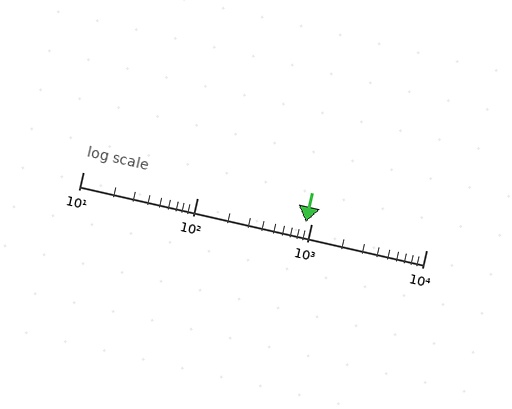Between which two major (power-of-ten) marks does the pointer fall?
The pointer is between 100 and 1000.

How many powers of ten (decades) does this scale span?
The scale spans 3 decades, from 10 to 10000.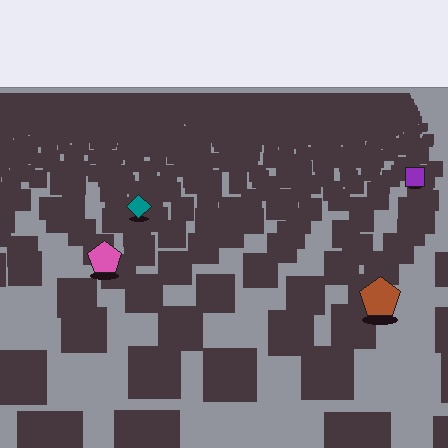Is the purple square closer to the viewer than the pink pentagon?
No. The pink pentagon is closer — you can tell from the texture gradient: the ground texture is coarser near it.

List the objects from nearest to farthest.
From nearest to farthest: the brown pentagon, the pink pentagon, the teal diamond, the purple square.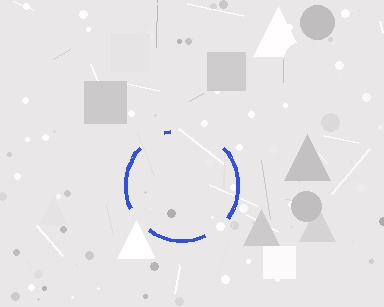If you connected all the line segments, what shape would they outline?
They would outline a circle.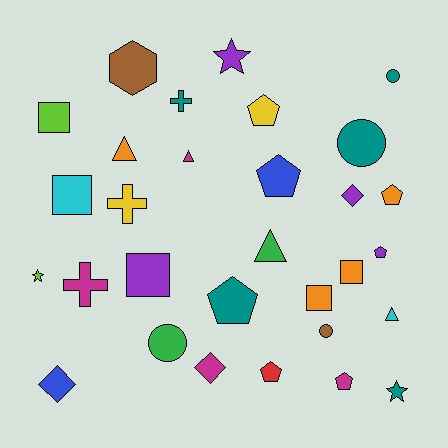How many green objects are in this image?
There are 2 green objects.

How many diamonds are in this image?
There are 3 diamonds.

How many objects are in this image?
There are 30 objects.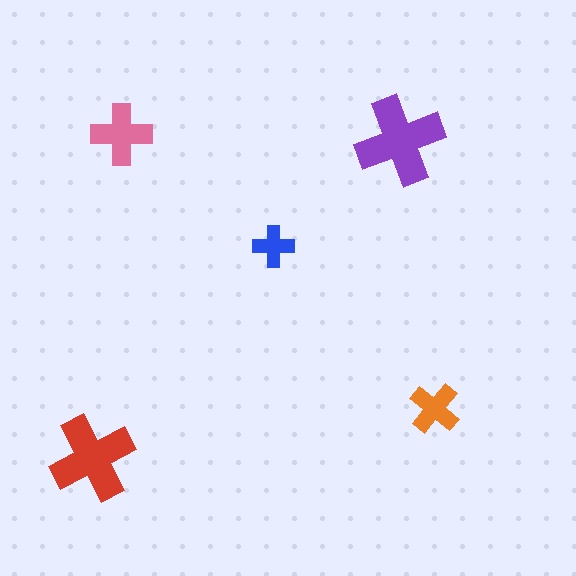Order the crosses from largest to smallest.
the purple one, the red one, the pink one, the orange one, the blue one.